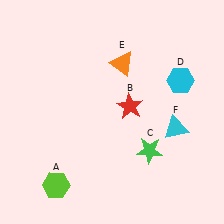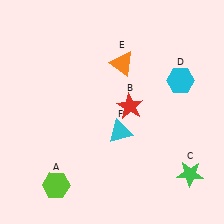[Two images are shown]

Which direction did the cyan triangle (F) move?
The cyan triangle (F) moved left.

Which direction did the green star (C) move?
The green star (C) moved right.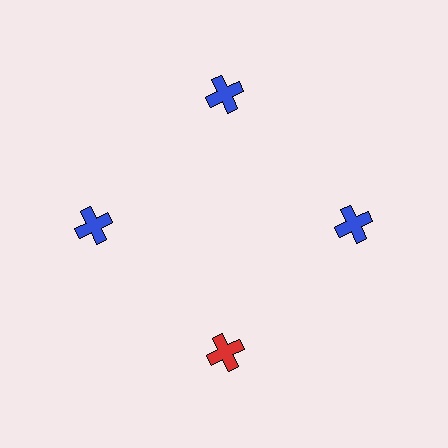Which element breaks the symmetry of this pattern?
The red cross at roughly the 6 o'clock position breaks the symmetry. All other shapes are blue crosses.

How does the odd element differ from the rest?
It has a different color: red instead of blue.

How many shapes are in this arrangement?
There are 4 shapes arranged in a ring pattern.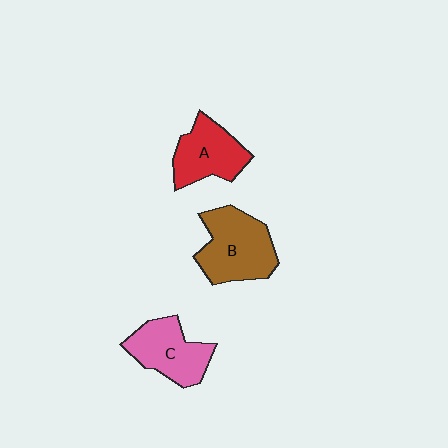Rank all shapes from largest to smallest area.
From largest to smallest: B (brown), C (pink), A (red).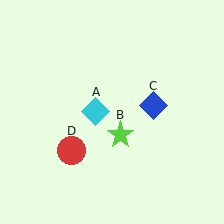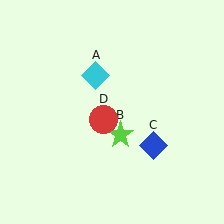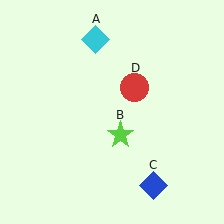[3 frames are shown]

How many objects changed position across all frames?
3 objects changed position: cyan diamond (object A), blue diamond (object C), red circle (object D).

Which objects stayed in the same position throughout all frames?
Lime star (object B) remained stationary.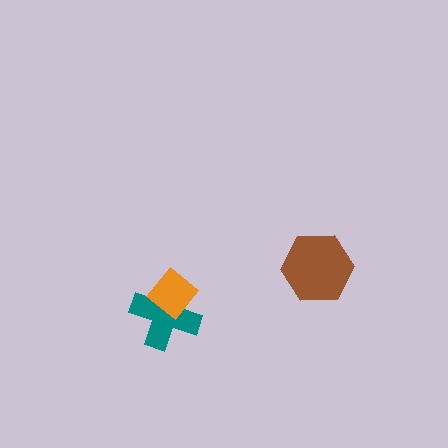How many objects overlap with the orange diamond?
1 object overlaps with the orange diamond.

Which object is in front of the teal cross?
The orange diamond is in front of the teal cross.